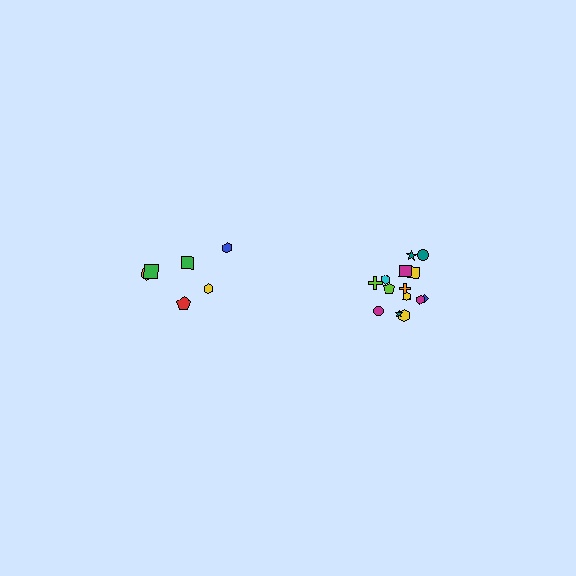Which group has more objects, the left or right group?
The right group.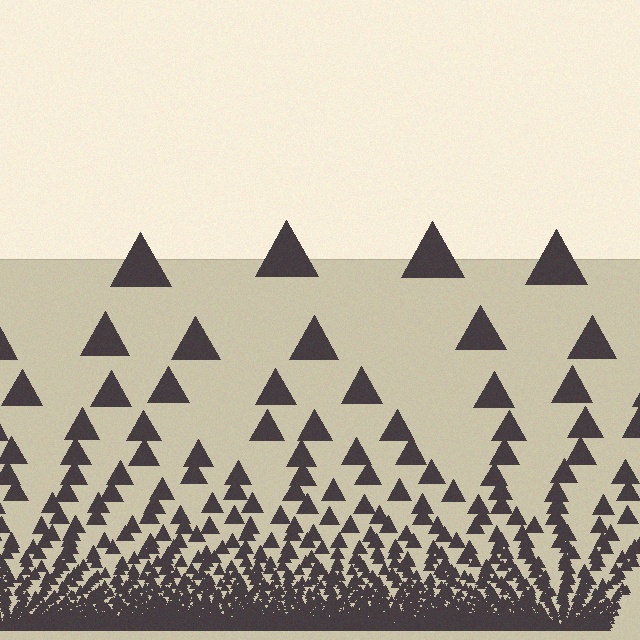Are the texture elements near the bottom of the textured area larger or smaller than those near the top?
Smaller. The gradient is inverted — elements near the bottom are smaller and denser.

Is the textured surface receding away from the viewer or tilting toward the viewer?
The surface appears to tilt toward the viewer. Texture elements get larger and sparser toward the top.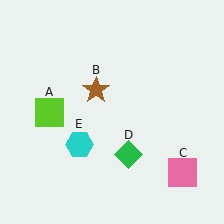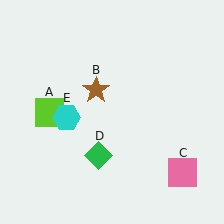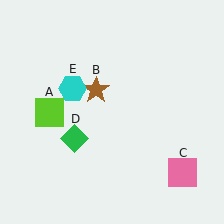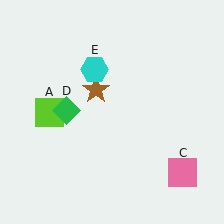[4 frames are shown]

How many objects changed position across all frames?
2 objects changed position: green diamond (object D), cyan hexagon (object E).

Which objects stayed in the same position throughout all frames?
Lime square (object A) and brown star (object B) and pink square (object C) remained stationary.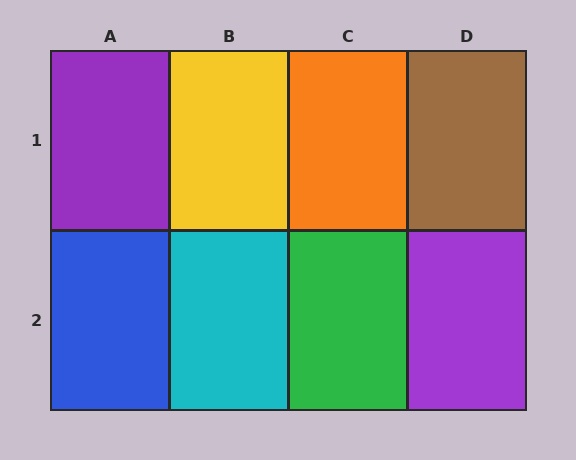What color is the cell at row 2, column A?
Blue.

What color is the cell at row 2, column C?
Green.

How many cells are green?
1 cell is green.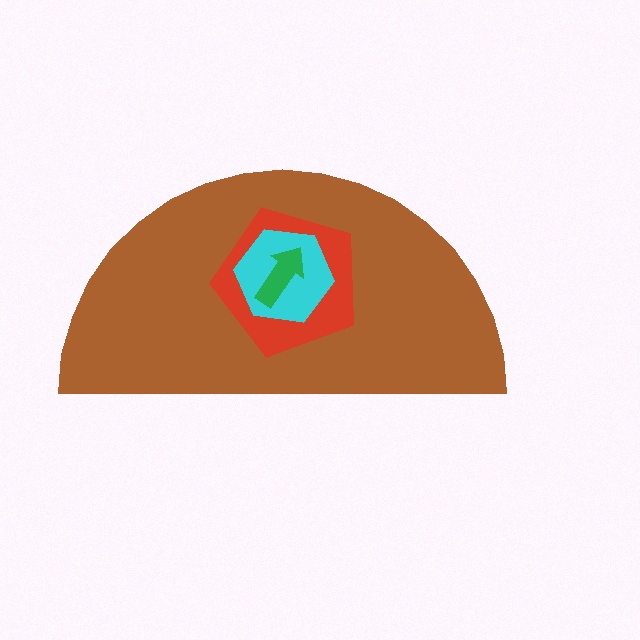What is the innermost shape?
The green arrow.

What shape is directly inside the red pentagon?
The cyan hexagon.